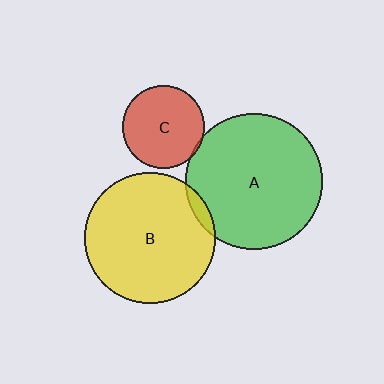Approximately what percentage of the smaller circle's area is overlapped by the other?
Approximately 5%.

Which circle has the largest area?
Circle A (green).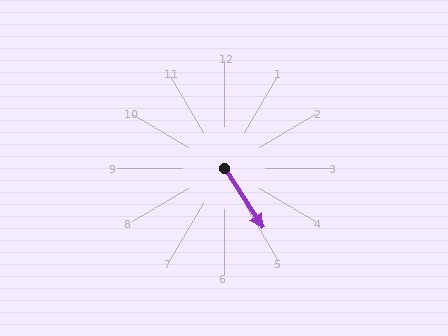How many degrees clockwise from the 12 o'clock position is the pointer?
Approximately 147 degrees.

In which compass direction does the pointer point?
Southeast.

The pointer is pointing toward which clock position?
Roughly 5 o'clock.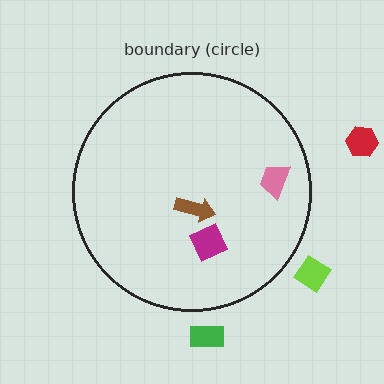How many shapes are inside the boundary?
3 inside, 3 outside.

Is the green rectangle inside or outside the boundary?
Outside.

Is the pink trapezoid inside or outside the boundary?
Inside.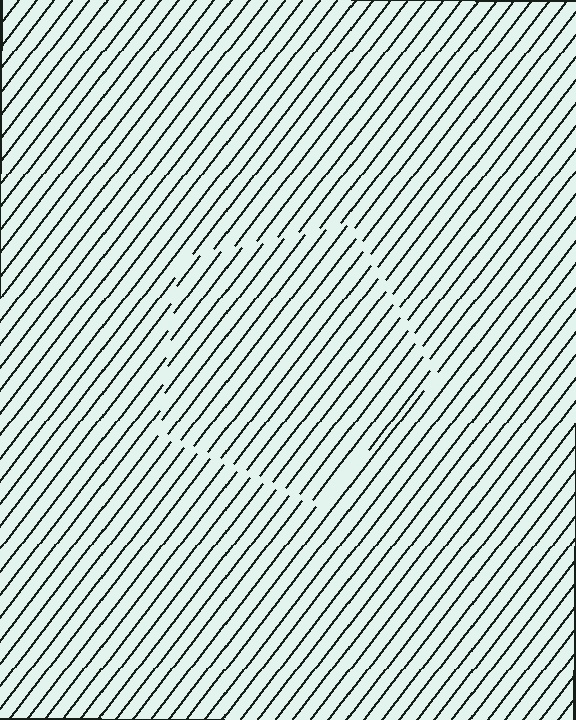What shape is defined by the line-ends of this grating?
An illusory pentagon. The interior of the shape contains the same grating, shifted by half a period — the contour is defined by the phase discontinuity where line-ends from the inner and outer gratings abut.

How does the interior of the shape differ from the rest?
The interior of the shape contains the same grating, shifted by half a period — the contour is defined by the phase discontinuity where line-ends from the inner and outer gratings abut.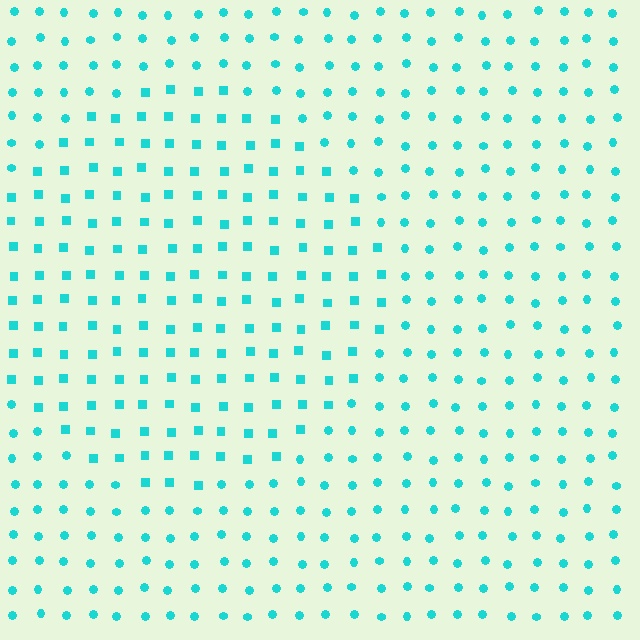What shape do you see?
I see a circle.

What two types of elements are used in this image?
The image uses squares inside the circle region and circles outside it.